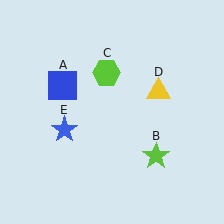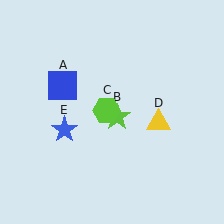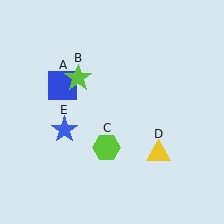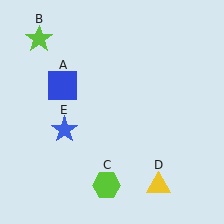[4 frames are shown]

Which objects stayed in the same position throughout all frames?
Blue square (object A) and blue star (object E) remained stationary.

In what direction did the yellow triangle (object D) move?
The yellow triangle (object D) moved down.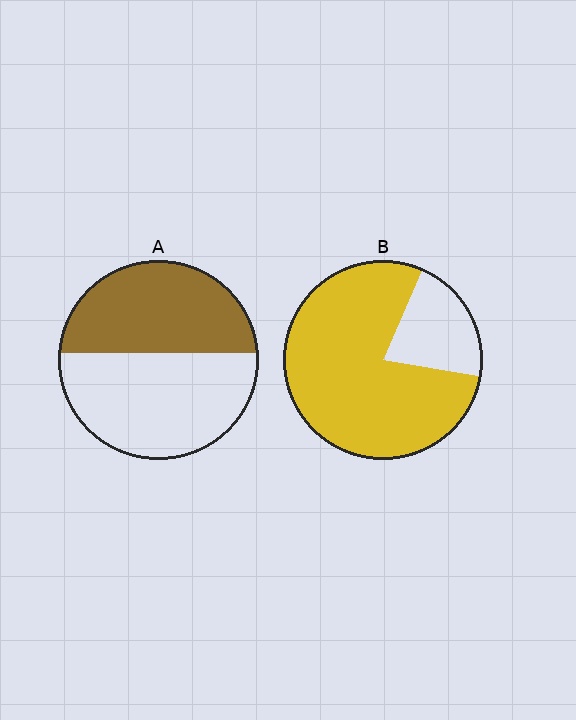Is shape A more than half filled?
No.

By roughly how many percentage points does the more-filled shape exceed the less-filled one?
By roughly 35 percentage points (B over A).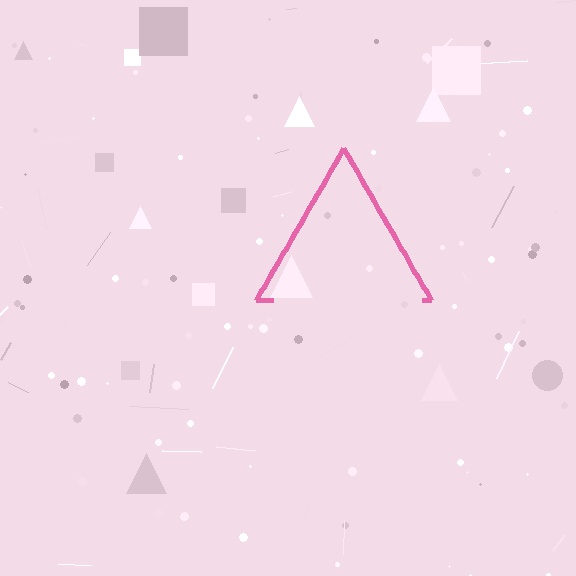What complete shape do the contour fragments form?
The contour fragments form a triangle.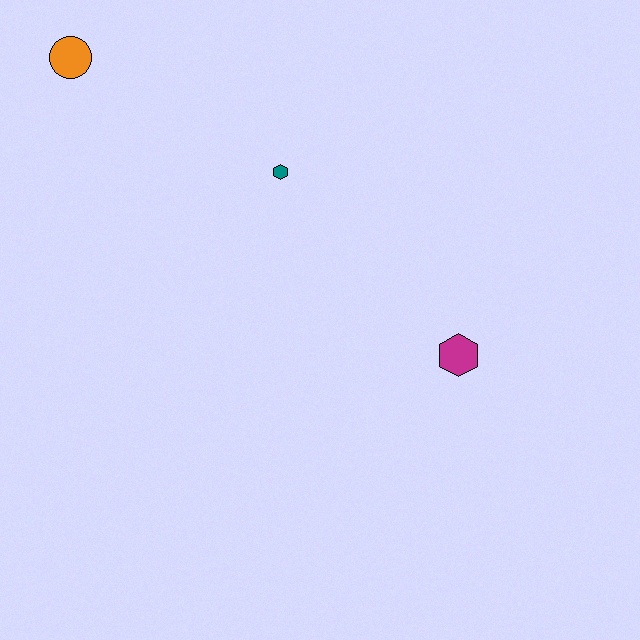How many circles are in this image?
There is 1 circle.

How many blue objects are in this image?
There are no blue objects.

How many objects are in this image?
There are 3 objects.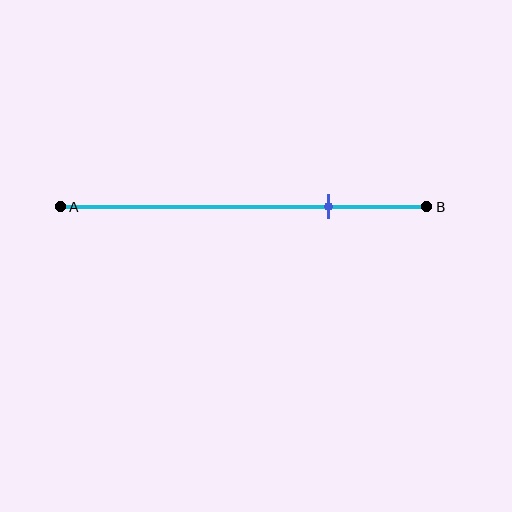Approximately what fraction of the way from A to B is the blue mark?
The blue mark is approximately 75% of the way from A to B.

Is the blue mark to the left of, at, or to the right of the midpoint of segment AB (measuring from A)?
The blue mark is to the right of the midpoint of segment AB.